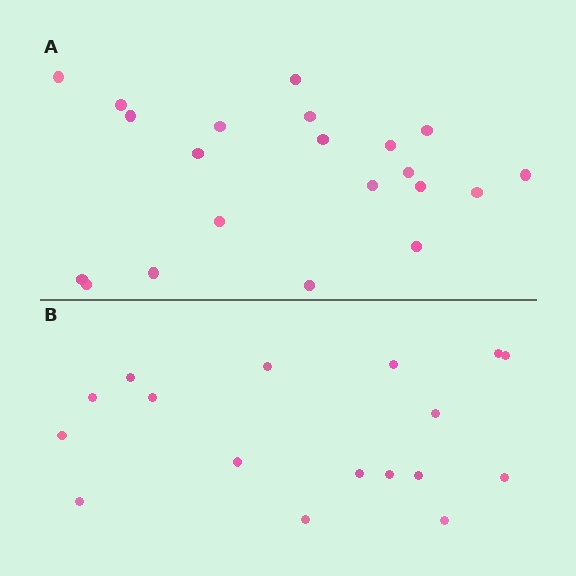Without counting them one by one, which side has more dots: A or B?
Region A (the top region) has more dots.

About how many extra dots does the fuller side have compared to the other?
Region A has about 4 more dots than region B.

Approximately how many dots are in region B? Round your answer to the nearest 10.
About 20 dots. (The exact count is 17, which rounds to 20.)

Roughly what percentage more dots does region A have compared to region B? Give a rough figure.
About 25% more.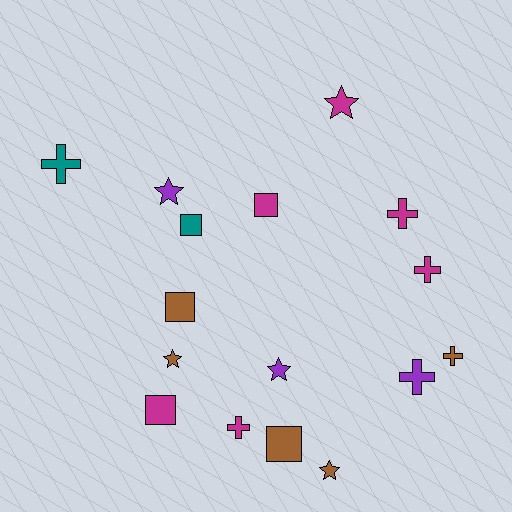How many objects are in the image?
There are 16 objects.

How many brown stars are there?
There are 2 brown stars.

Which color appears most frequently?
Magenta, with 6 objects.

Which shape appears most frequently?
Cross, with 6 objects.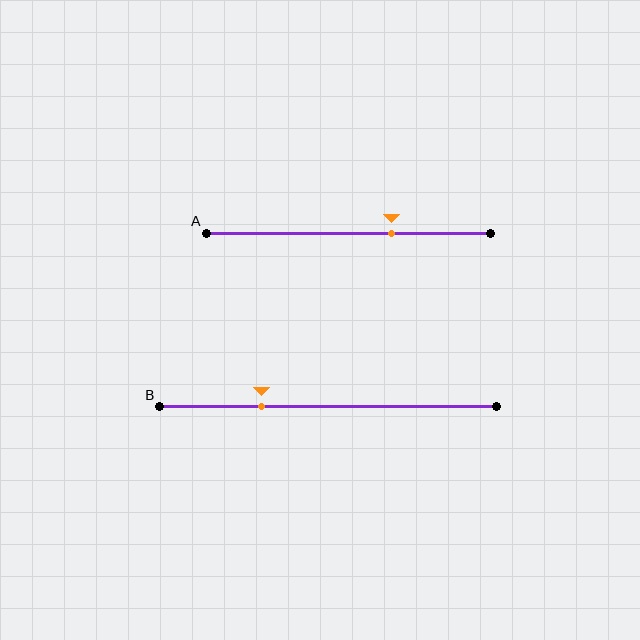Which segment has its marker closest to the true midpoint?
Segment A has its marker closest to the true midpoint.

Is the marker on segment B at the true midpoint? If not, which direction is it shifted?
No, the marker on segment B is shifted to the left by about 20% of the segment length.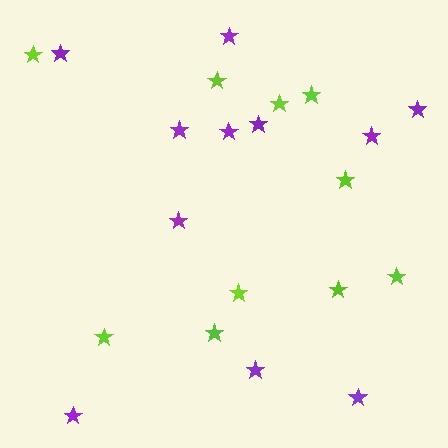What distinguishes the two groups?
There are 2 groups: one group of lime stars (10) and one group of purple stars (11).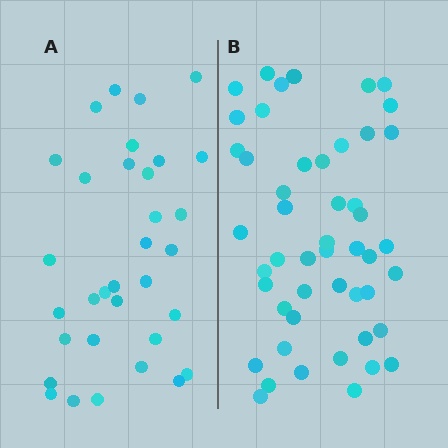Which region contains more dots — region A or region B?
Region B (the right region) has more dots.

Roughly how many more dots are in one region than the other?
Region B has approximately 15 more dots than region A.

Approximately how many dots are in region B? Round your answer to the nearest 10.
About 50 dots. (The exact count is 49, which rounds to 50.)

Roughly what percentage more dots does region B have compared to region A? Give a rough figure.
About 50% more.